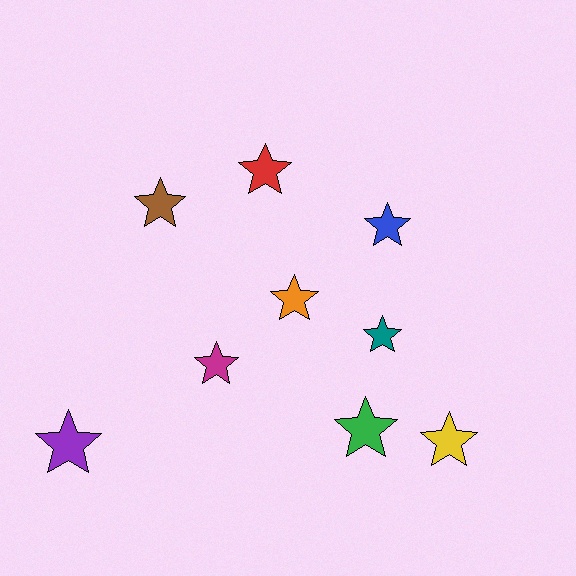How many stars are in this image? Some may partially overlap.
There are 9 stars.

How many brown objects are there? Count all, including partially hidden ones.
There is 1 brown object.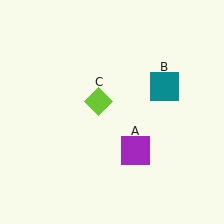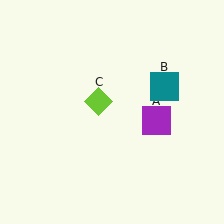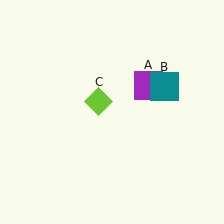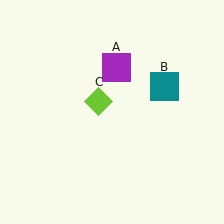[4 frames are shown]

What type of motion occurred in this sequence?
The purple square (object A) rotated counterclockwise around the center of the scene.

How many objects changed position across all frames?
1 object changed position: purple square (object A).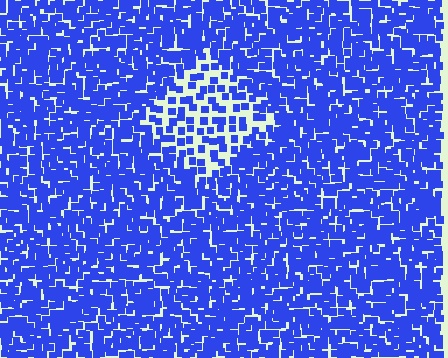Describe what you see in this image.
The image contains small blue elements arranged at two different densities. A diamond-shaped region is visible where the elements are less densely packed than the surrounding area.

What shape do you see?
I see a diamond.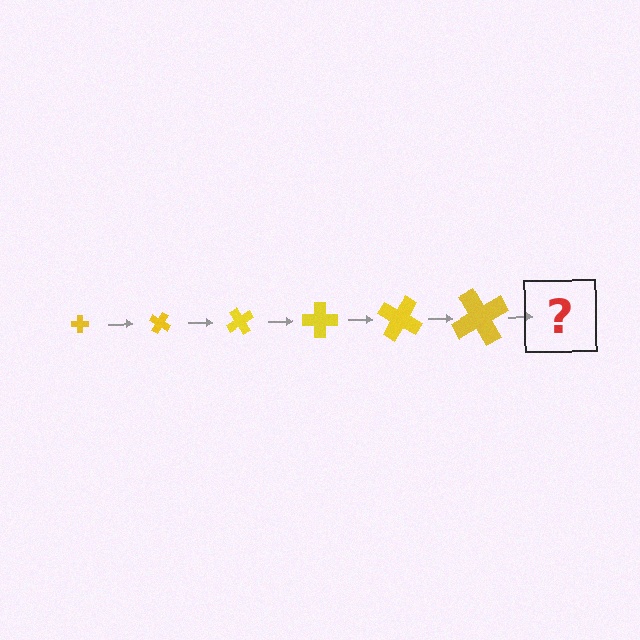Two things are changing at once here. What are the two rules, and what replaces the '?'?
The two rules are that the cross grows larger each step and it rotates 30 degrees each step. The '?' should be a cross, larger than the previous one and rotated 180 degrees from the start.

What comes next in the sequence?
The next element should be a cross, larger than the previous one and rotated 180 degrees from the start.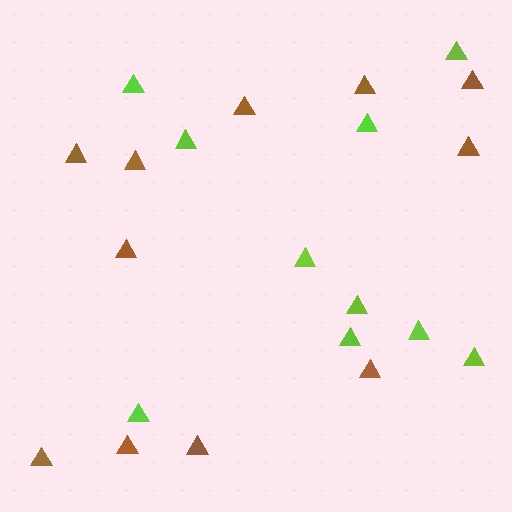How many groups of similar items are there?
There are 2 groups: one group of lime triangles (10) and one group of brown triangles (11).